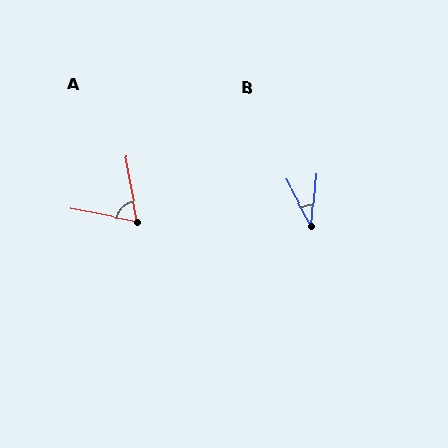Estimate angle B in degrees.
Approximately 33 degrees.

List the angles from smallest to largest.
B (33°), A (69°).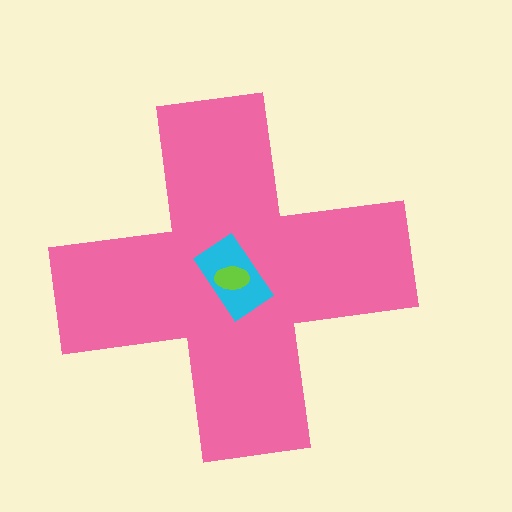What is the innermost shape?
The lime ellipse.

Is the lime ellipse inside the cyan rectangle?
Yes.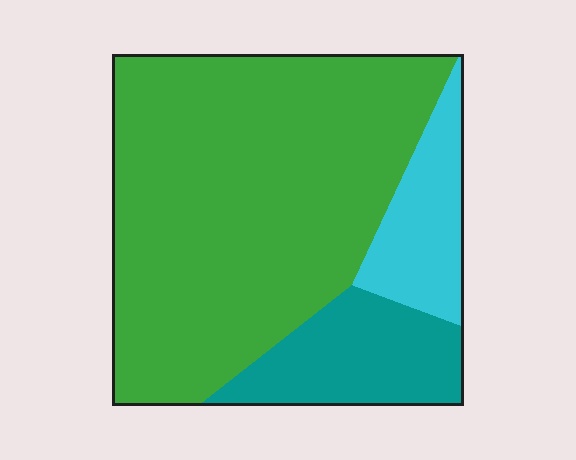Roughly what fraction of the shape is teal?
Teal covers around 15% of the shape.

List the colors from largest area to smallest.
From largest to smallest: green, teal, cyan.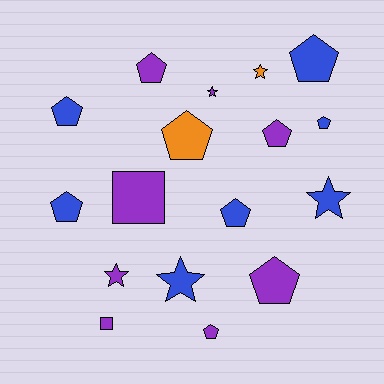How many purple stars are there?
There are 2 purple stars.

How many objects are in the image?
There are 17 objects.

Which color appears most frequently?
Purple, with 8 objects.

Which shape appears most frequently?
Pentagon, with 10 objects.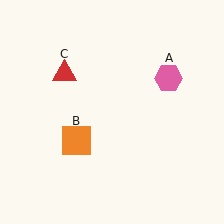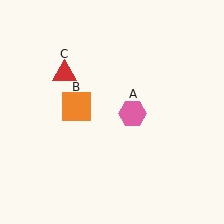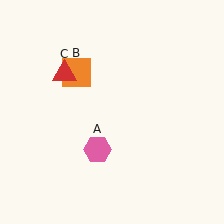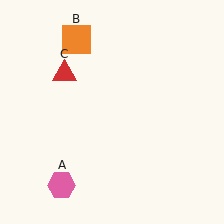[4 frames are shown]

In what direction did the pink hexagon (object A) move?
The pink hexagon (object A) moved down and to the left.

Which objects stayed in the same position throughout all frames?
Red triangle (object C) remained stationary.